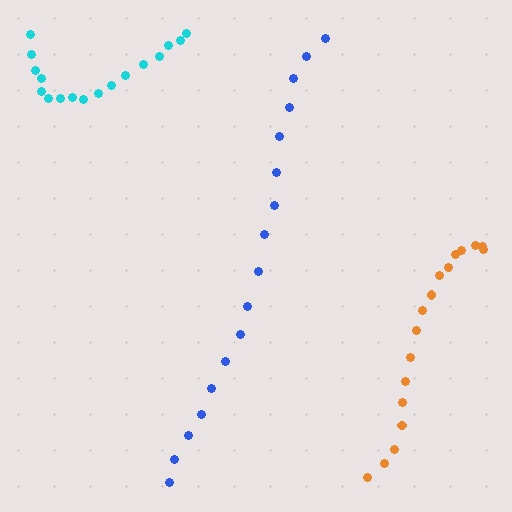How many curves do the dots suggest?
There are 3 distinct paths.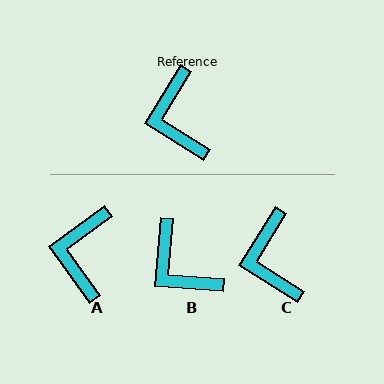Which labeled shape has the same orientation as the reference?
C.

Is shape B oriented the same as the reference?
No, it is off by about 27 degrees.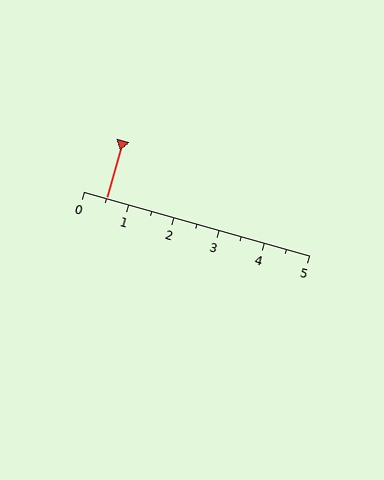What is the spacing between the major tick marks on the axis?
The major ticks are spaced 1 apart.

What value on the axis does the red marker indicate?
The marker indicates approximately 0.5.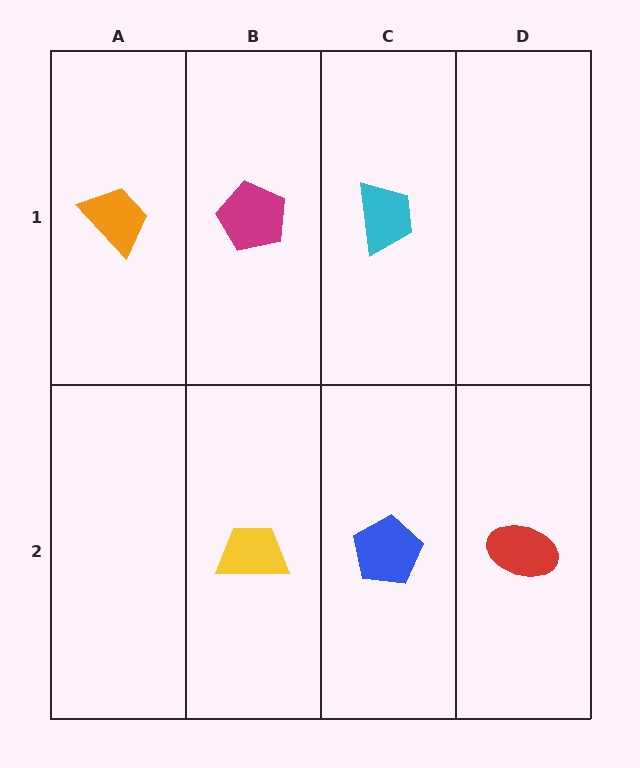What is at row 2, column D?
A red ellipse.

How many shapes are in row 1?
3 shapes.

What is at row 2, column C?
A blue pentagon.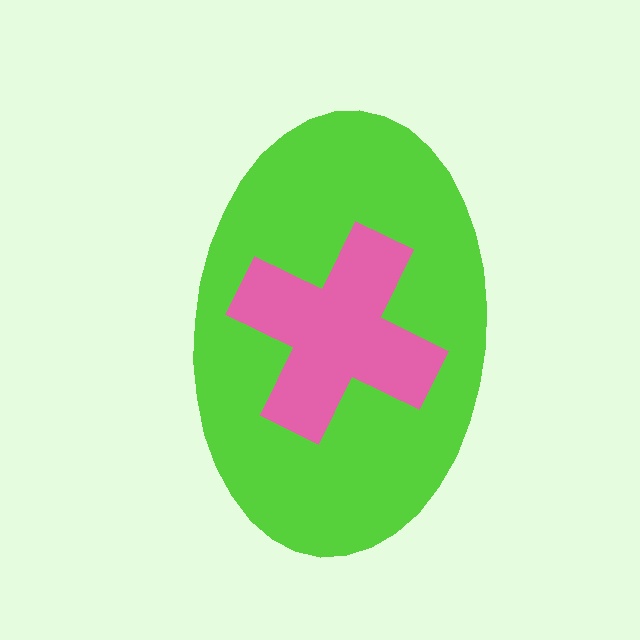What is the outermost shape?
The lime ellipse.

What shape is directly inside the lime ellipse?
The pink cross.